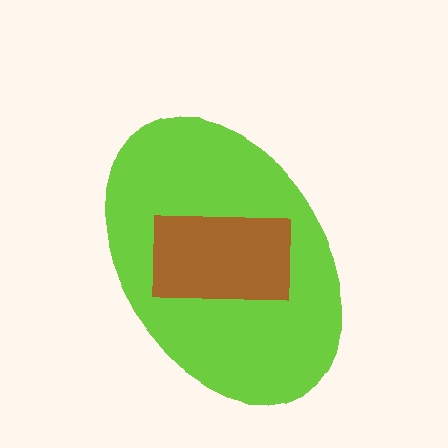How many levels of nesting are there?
2.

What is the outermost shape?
The lime ellipse.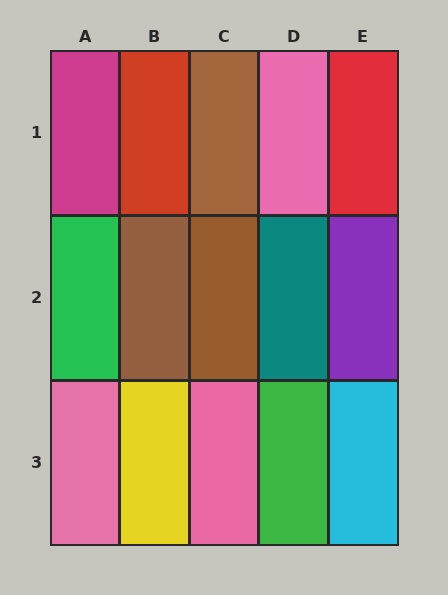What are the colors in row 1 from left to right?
Magenta, red, brown, pink, red.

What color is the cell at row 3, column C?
Pink.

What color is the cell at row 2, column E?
Purple.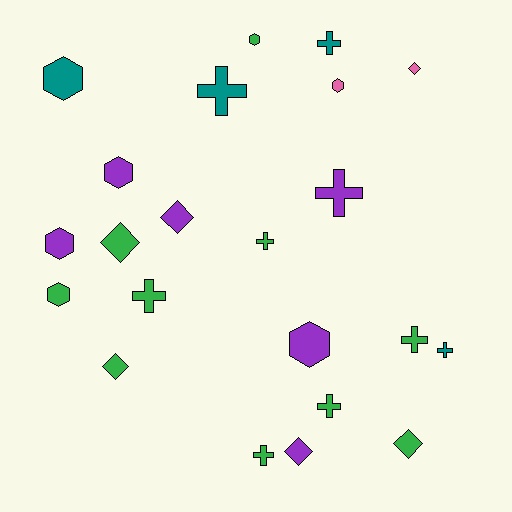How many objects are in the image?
There are 22 objects.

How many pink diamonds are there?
There is 1 pink diamond.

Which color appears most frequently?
Green, with 10 objects.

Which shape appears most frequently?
Cross, with 9 objects.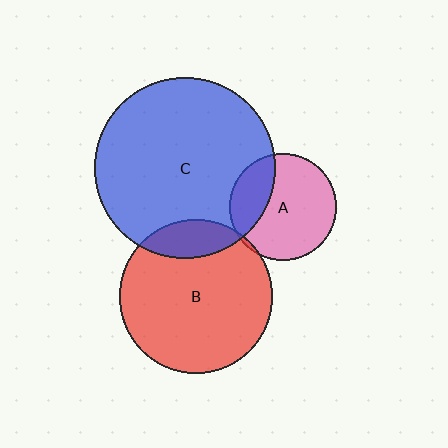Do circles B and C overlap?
Yes.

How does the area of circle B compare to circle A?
Approximately 2.1 times.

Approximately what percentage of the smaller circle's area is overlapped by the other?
Approximately 15%.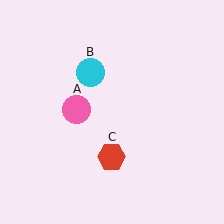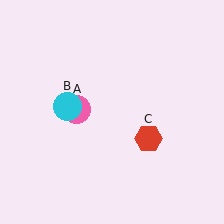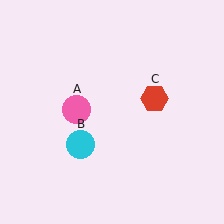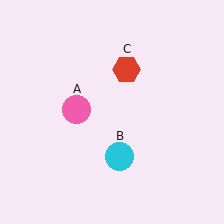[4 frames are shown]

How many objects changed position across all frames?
2 objects changed position: cyan circle (object B), red hexagon (object C).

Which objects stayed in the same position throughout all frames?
Pink circle (object A) remained stationary.